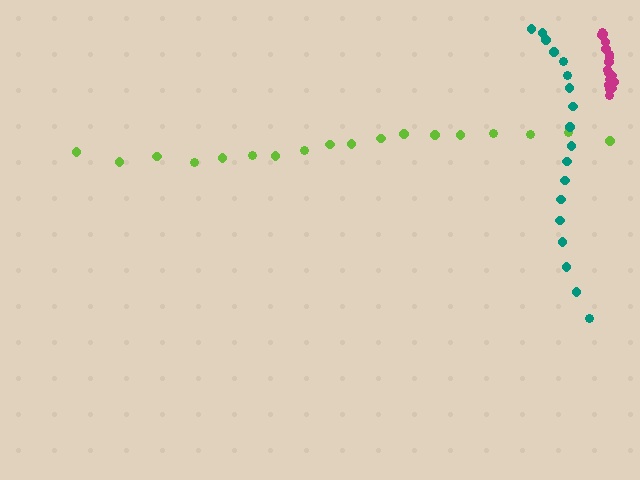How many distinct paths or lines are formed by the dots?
There are 3 distinct paths.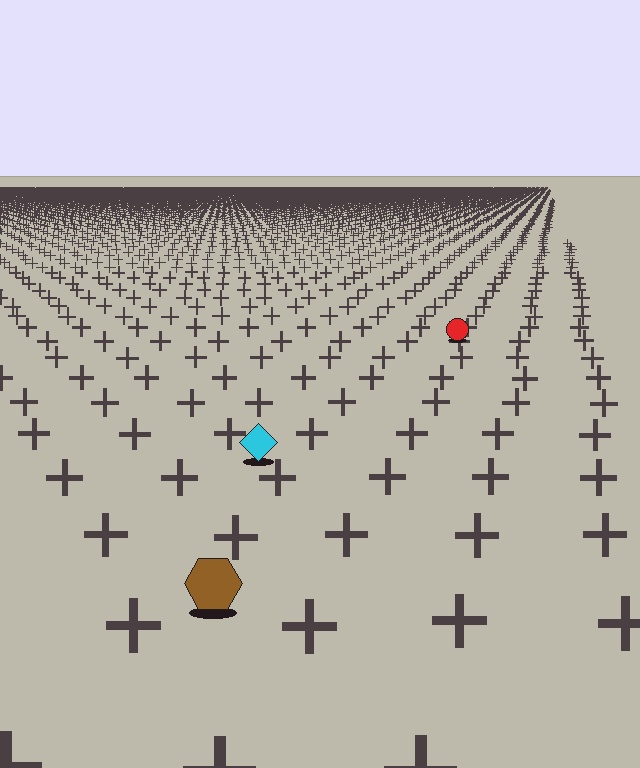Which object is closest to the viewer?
The brown hexagon is closest. The texture marks near it are larger and more spread out.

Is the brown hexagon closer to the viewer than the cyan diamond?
Yes. The brown hexagon is closer — you can tell from the texture gradient: the ground texture is coarser near it.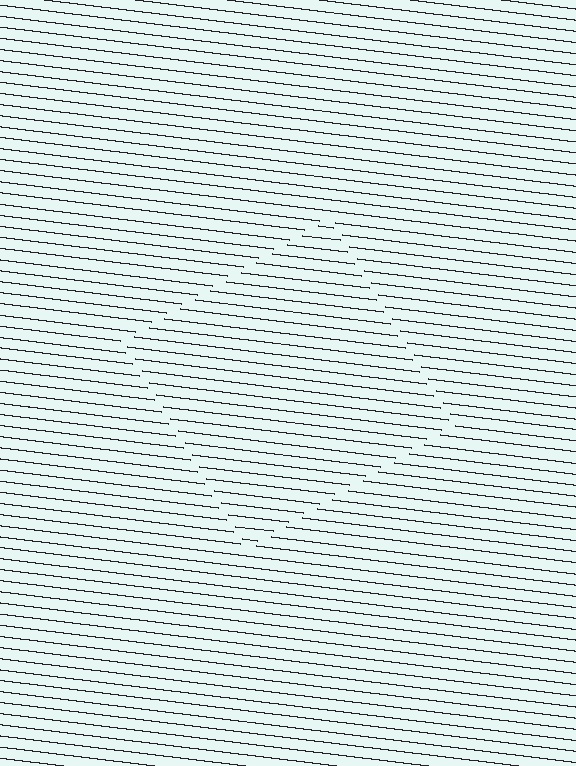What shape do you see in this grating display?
An illusory square. The interior of the shape contains the same grating, shifted by half a period — the contour is defined by the phase discontinuity where line-ends from the inner and outer gratings abut.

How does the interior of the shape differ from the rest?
The interior of the shape contains the same grating, shifted by half a period — the contour is defined by the phase discontinuity where line-ends from the inner and outer gratings abut.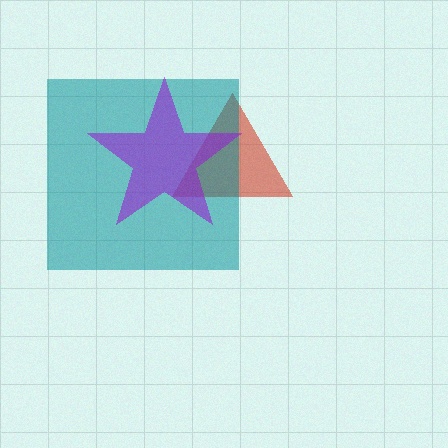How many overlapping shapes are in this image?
There are 3 overlapping shapes in the image.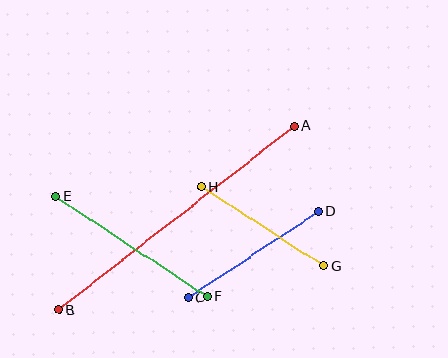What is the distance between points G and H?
The distance is approximately 145 pixels.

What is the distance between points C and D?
The distance is approximately 156 pixels.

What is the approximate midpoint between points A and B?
The midpoint is at approximately (176, 218) pixels.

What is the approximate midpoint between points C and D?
The midpoint is at approximately (253, 254) pixels.